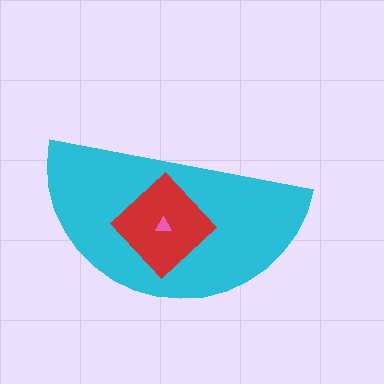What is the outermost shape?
The cyan semicircle.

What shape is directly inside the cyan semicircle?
The red diamond.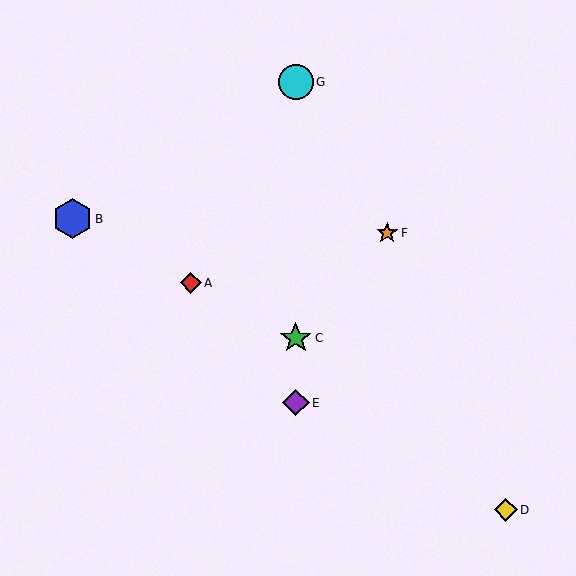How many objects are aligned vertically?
3 objects (C, E, G) are aligned vertically.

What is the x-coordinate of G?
Object G is at x≈296.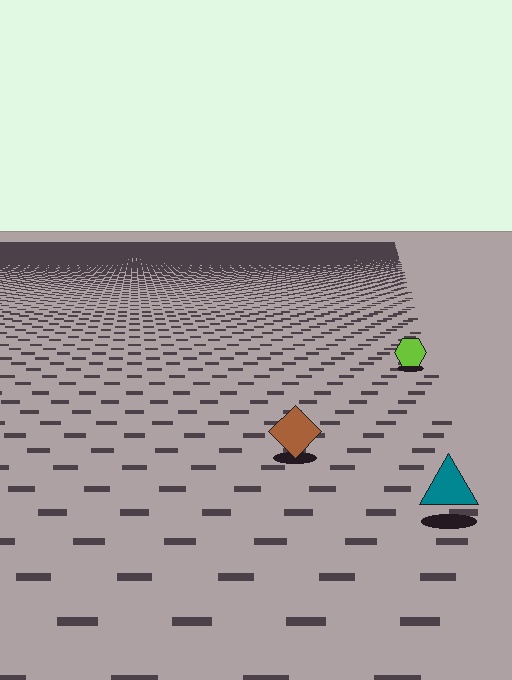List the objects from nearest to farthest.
From nearest to farthest: the teal triangle, the brown diamond, the lime hexagon.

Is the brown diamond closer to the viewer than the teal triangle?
No. The teal triangle is closer — you can tell from the texture gradient: the ground texture is coarser near it.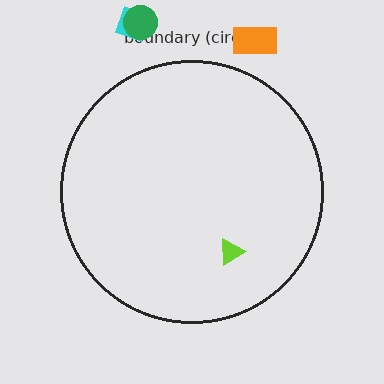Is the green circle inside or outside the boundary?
Outside.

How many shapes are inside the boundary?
1 inside, 3 outside.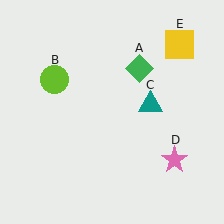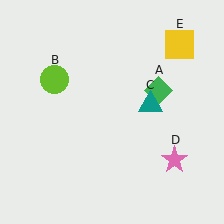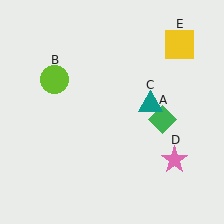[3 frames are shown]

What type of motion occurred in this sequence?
The green diamond (object A) rotated clockwise around the center of the scene.